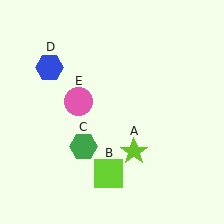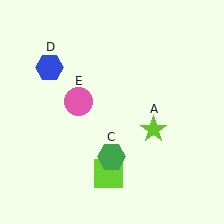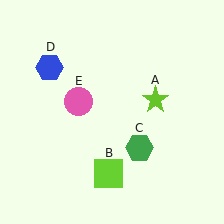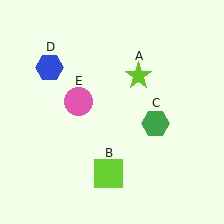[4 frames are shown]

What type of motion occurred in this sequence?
The lime star (object A), green hexagon (object C) rotated counterclockwise around the center of the scene.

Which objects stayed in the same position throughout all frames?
Lime square (object B) and blue hexagon (object D) and pink circle (object E) remained stationary.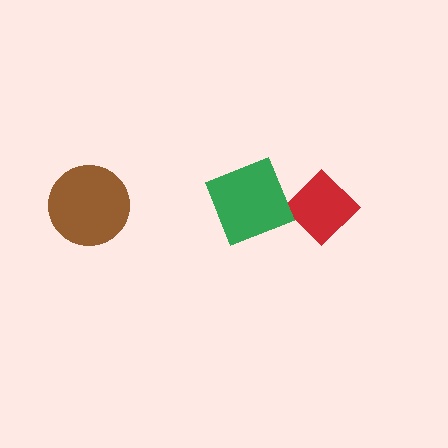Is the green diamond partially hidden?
No, no other shape covers it.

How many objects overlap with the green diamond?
1 object overlaps with the green diamond.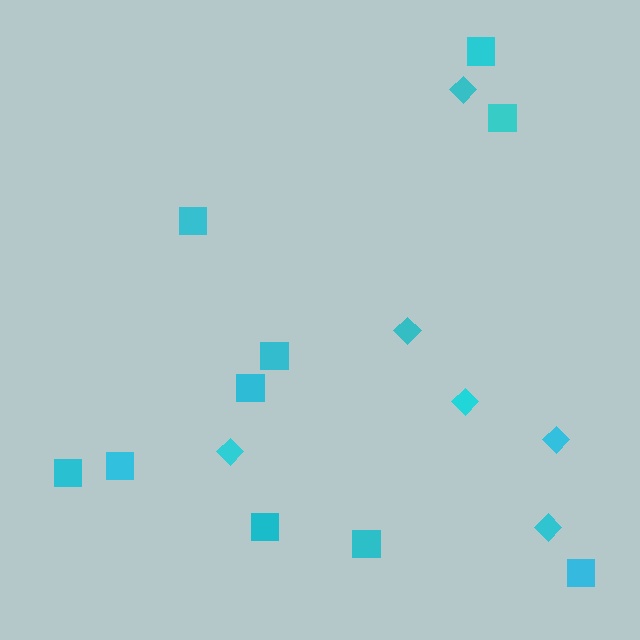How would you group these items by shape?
There are 2 groups: one group of diamonds (6) and one group of squares (10).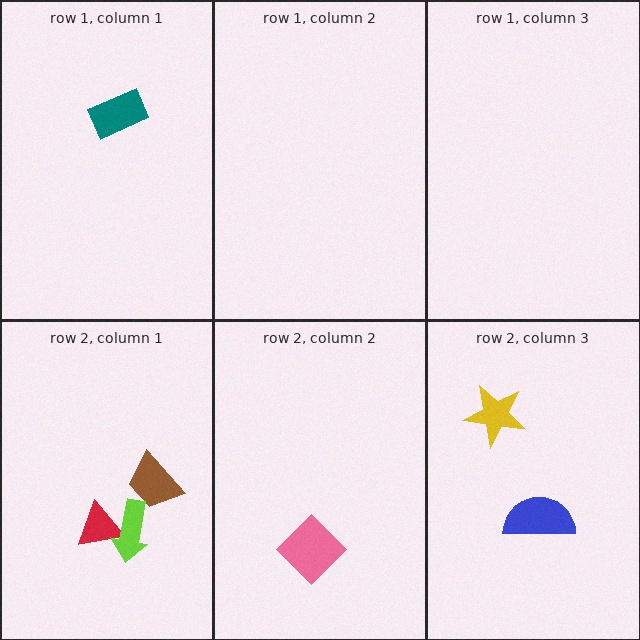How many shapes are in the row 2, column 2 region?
1.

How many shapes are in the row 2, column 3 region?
2.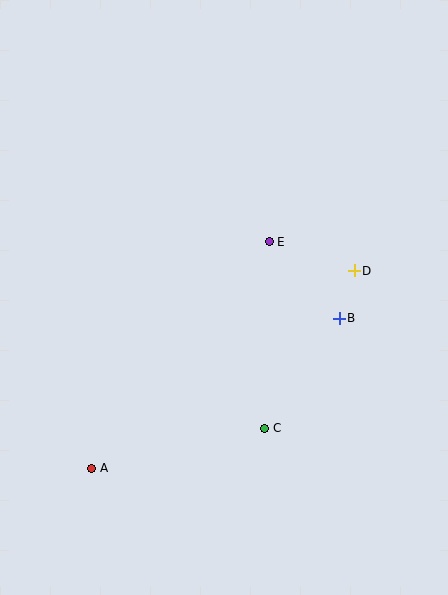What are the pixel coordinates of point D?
Point D is at (354, 271).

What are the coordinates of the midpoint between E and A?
The midpoint between E and A is at (180, 355).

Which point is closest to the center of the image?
Point E at (269, 242) is closest to the center.